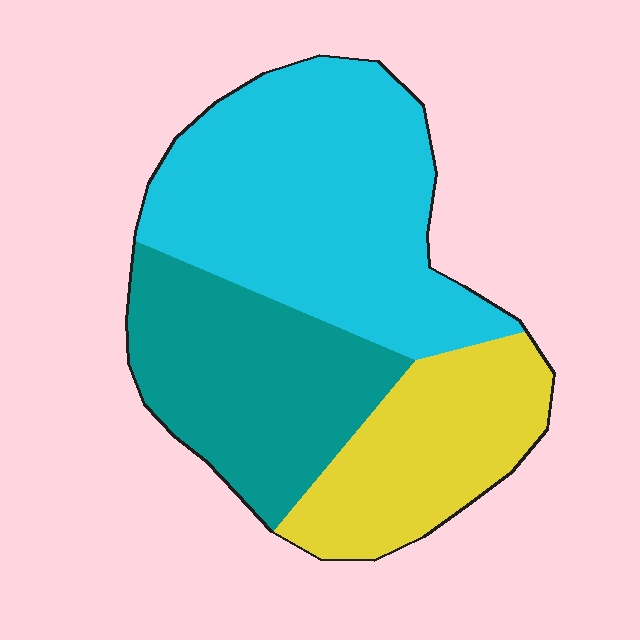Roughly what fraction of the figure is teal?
Teal covers around 30% of the figure.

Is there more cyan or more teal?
Cyan.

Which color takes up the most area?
Cyan, at roughly 45%.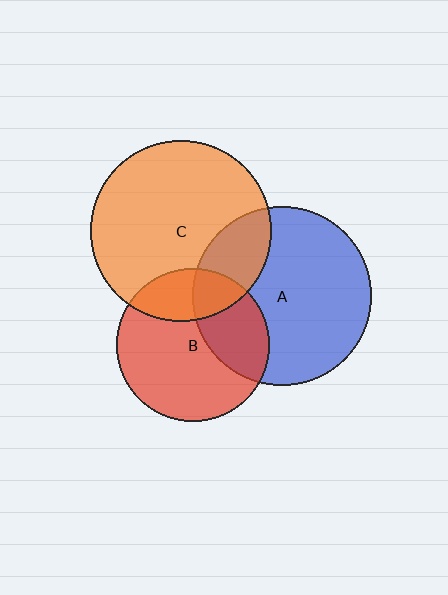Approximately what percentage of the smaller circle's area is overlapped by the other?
Approximately 25%.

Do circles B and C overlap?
Yes.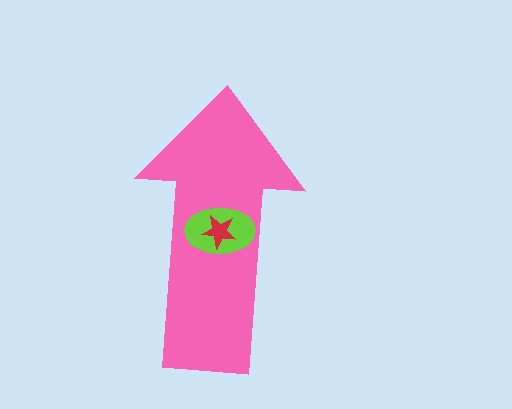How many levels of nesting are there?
3.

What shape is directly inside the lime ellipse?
The red star.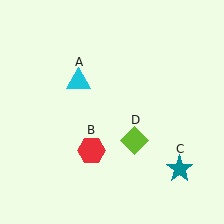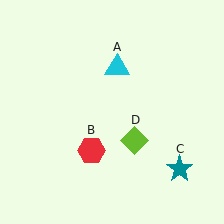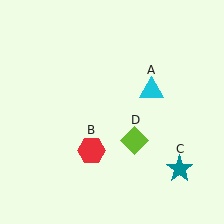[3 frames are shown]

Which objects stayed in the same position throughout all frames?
Red hexagon (object B) and teal star (object C) and lime diamond (object D) remained stationary.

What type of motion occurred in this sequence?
The cyan triangle (object A) rotated clockwise around the center of the scene.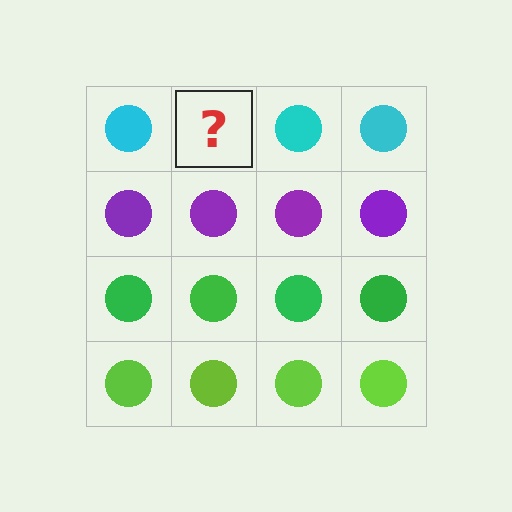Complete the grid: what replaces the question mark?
The question mark should be replaced with a cyan circle.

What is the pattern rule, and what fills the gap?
The rule is that each row has a consistent color. The gap should be filled with a cyan circle.